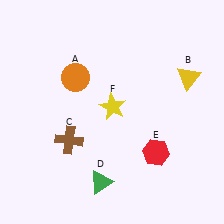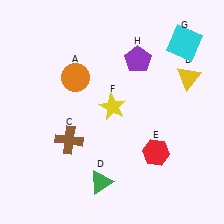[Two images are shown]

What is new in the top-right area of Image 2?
A purple pentagon (H) was added in the top-right area of Image 2.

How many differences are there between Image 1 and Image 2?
There are 2 differences between the two images.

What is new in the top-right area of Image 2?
A cyan square (G) was added in the top-right area of Image 2.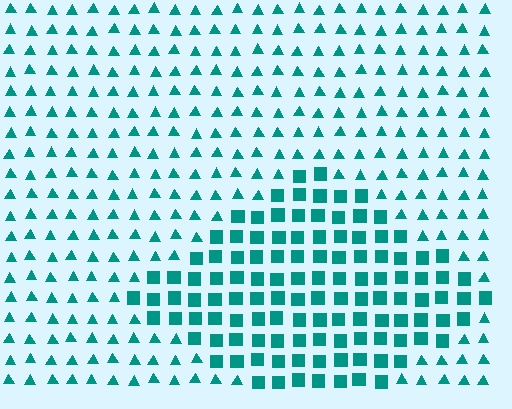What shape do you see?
I see a diamond.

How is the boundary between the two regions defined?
The boundary is defined by a change in element shape: squares inside vs. triangles outside. All elements share the same color and spacing.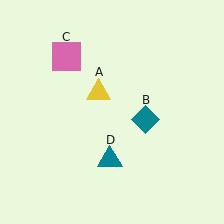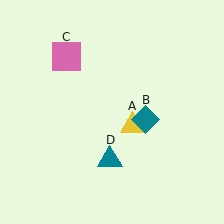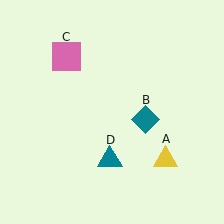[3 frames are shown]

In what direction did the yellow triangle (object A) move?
The yellow triangle (object A) moved down and to the right.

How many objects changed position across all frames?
1 object changed position: yellow triangle (object A).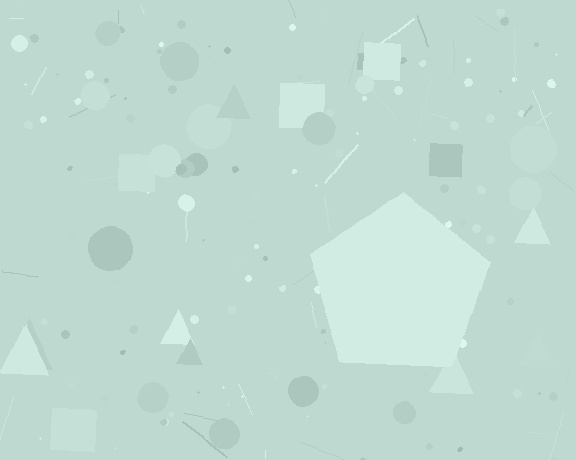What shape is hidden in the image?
A pentagon is hidden in the image.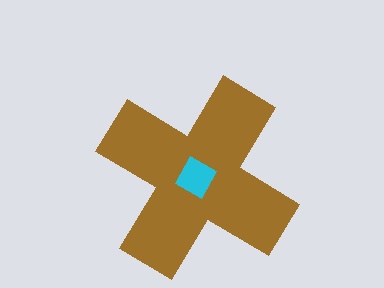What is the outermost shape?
The brown cross.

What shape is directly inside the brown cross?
The cyan diamond.